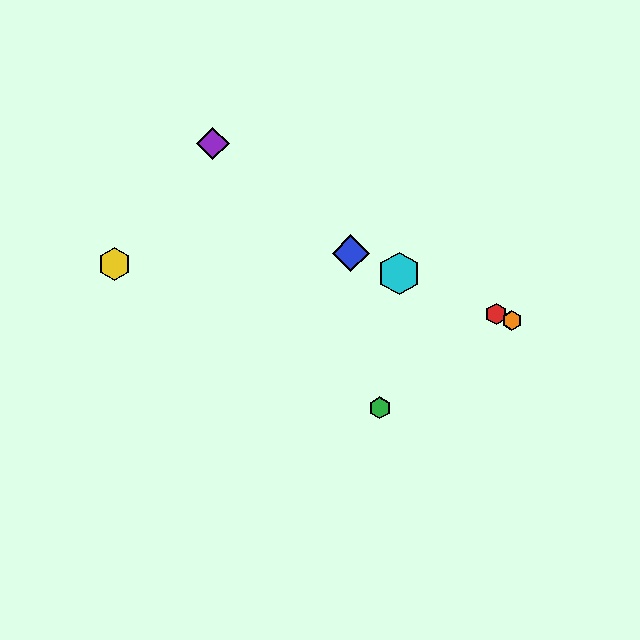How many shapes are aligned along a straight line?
4 shapes (the red hexagon, the blue diamond, the orange hexagon, the cyan hexagon) are aligned along a straight line.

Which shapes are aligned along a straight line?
The red hexagon, the blue diamond, the orange hexagon, the cyan hexagon are aligned along a straight line.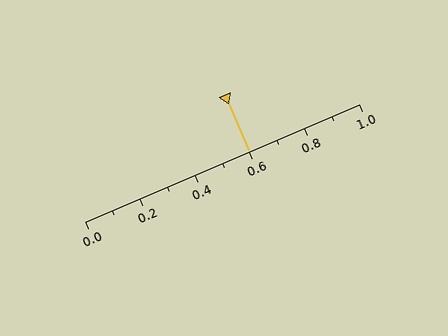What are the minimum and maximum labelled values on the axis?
The axis runs from 0.0 to 1.0.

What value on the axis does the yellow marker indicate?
The marker indicates approximately 0.6.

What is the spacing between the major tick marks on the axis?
The major ticks are spaced 0.2 apart.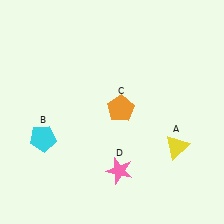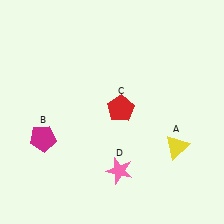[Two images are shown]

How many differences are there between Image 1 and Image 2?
There are 2 differences between the two images.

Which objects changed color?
B changed from cyan to magenta. C changed from orange to red.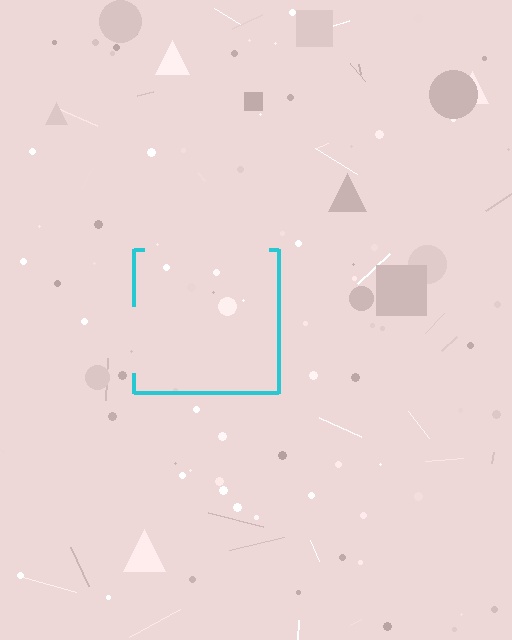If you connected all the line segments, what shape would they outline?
They would outline a square.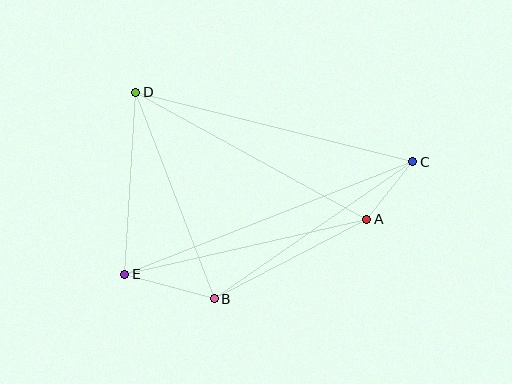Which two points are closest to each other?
Points A and C are closest to each other.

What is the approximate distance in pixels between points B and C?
The distance between B and C is approximately 241 pixels.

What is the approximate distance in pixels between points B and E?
The distance between B and E is approximately 93 pixels.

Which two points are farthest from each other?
Points C and E are farthest from each other.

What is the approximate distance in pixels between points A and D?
The distance between A and D is approximately 264 pixels.